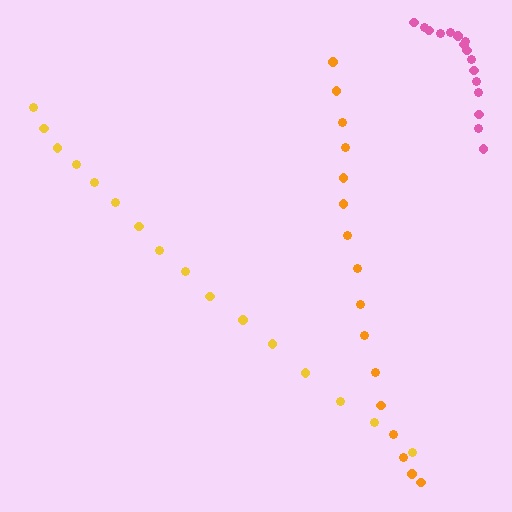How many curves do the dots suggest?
There are 3 distinct paths.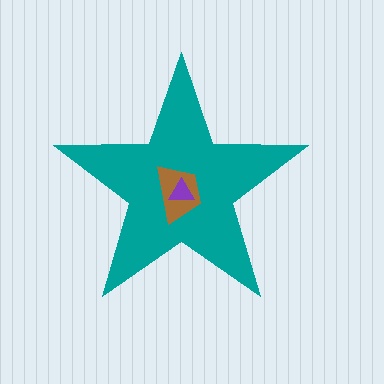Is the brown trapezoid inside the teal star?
Yes.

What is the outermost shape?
The teal star.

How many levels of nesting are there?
3.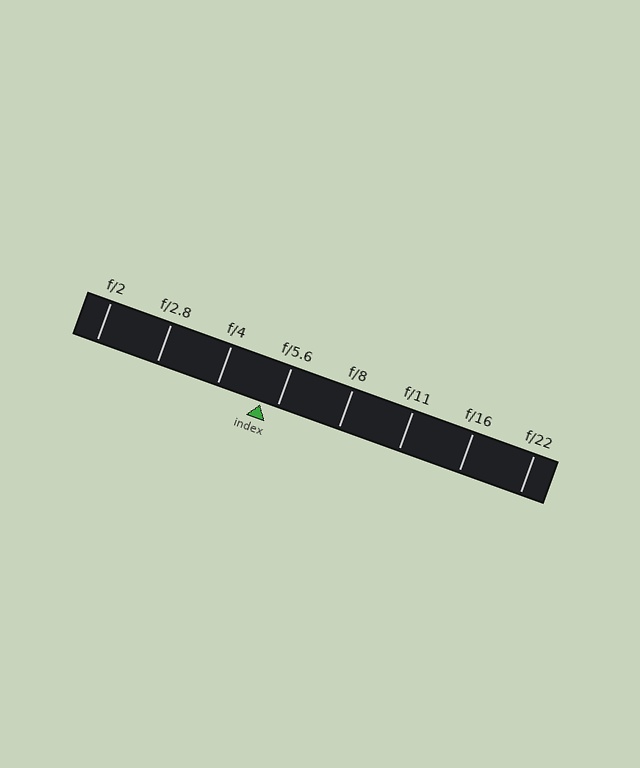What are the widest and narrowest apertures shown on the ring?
The widest aperture shown is f/2 and the narrowest is f/22.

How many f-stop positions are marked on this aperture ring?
There are 8 f-stop positions marked.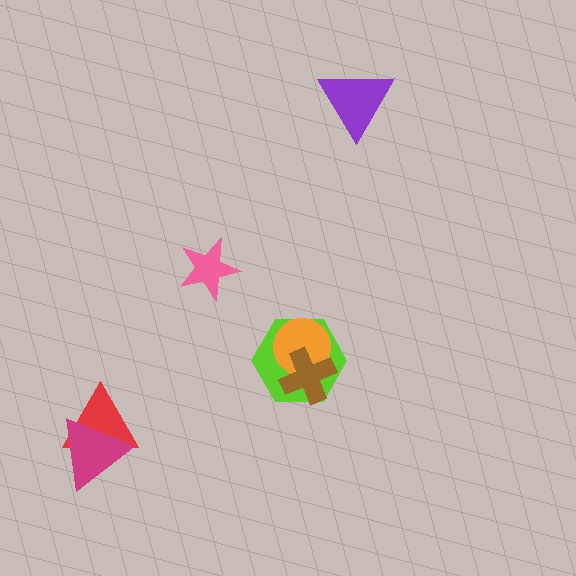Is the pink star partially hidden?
No, no other shape covers it.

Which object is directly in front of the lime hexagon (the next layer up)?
The orange circle is directly in front of the lime hexagon.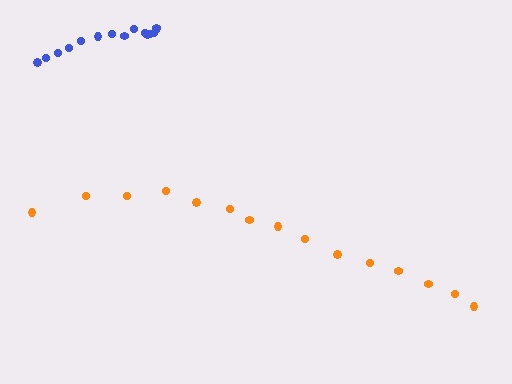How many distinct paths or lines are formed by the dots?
There are 2 distinct paths.